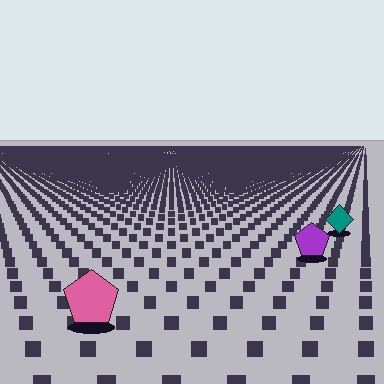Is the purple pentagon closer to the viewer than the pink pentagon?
No. The pink pentagon is closer — you can tell from the texture gradient: the ground texture is coarser near it.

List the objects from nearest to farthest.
From nearest to farthest: the pink pentagon, the purple pentagon, the teal diamond.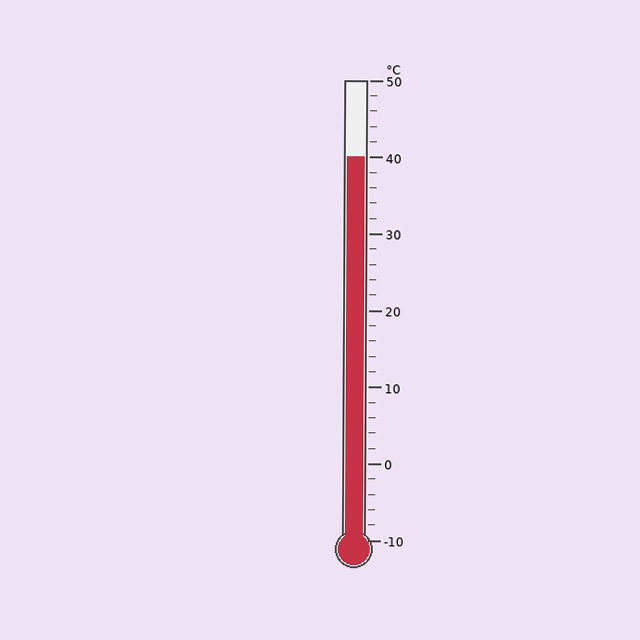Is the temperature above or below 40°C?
The temperature is at 40°C.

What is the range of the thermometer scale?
The thermometer scale ranges from -10°C to 50°C.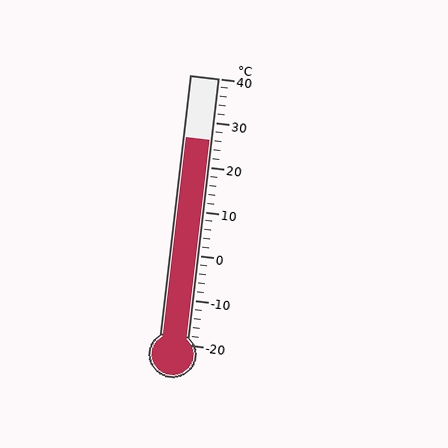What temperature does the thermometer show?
The thermometer shows approximately 26°C.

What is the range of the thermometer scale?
The thermometer scale ranges from -20°C to 40°C.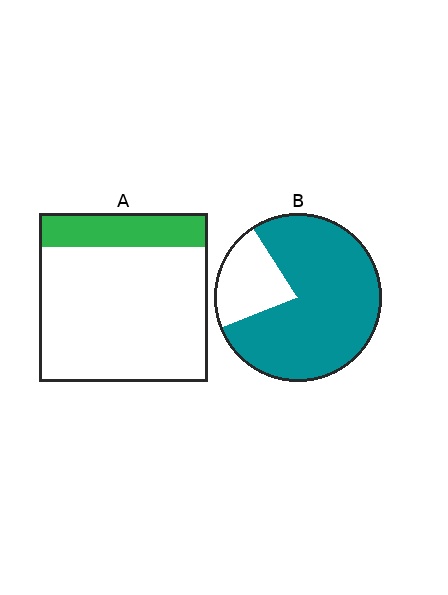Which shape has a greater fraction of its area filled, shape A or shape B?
Shape B.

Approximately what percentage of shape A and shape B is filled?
A is approximately 20% and B is approximately 80%.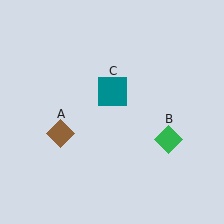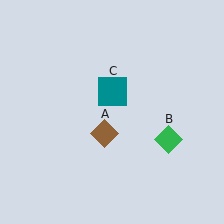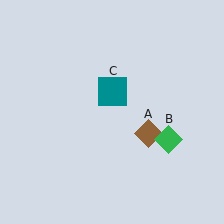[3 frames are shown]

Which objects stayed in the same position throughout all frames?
Green diamond (object B) and teal square (object C) remained stationary.